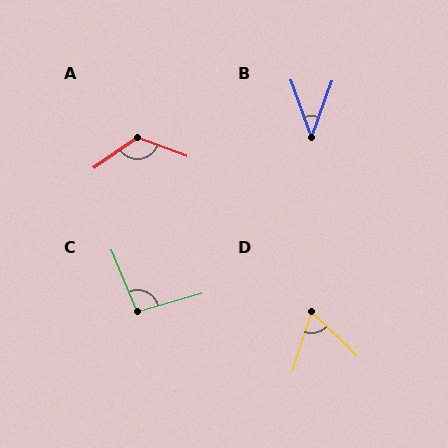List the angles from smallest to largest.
B (40°), D (63°), C (96°), A (125°).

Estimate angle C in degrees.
Approximately 96 degrees.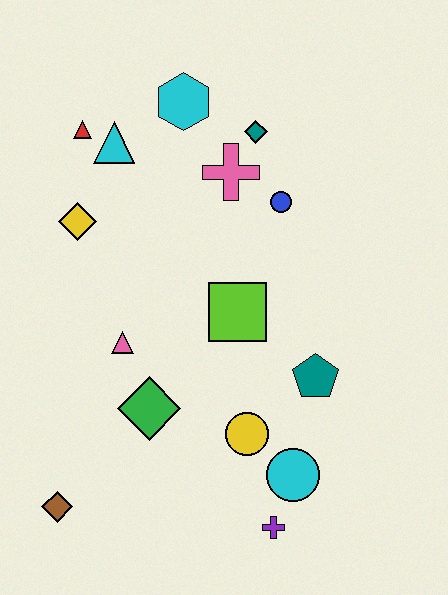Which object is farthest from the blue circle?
The brown diamond is farthest from the blue circle.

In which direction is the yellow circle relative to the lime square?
The yellow circle is below the lime square.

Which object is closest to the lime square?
The teal pentagon is closest to the lime square.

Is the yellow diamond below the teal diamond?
Yes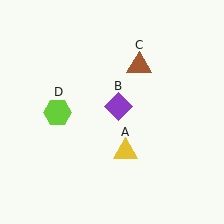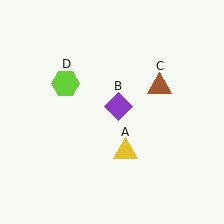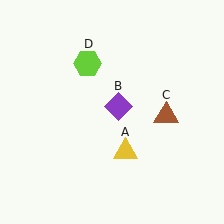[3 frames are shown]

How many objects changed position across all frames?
2 objects changed position: brown triangle (object C), lime hexagon (object D).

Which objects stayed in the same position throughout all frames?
Yellow triangle (object A) and purple diamond (object B) remained stationary.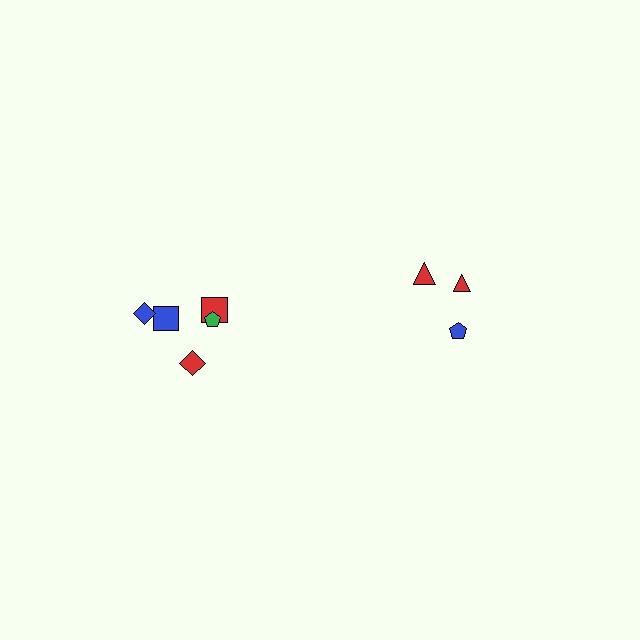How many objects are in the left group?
There are 5 objects.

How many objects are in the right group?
There are 3 objects.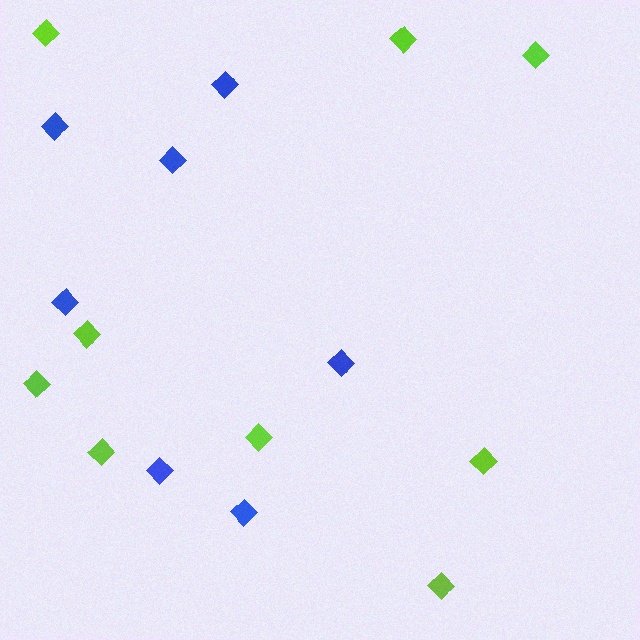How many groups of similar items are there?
There are 2 groups: one group of lime diamonds (9) and one group of blue diamonds (7).